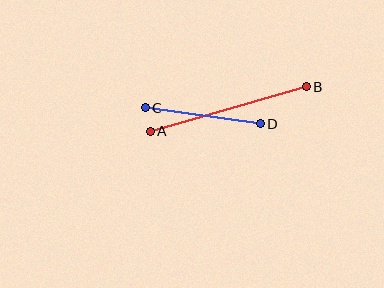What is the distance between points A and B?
The distance is approximately 162 pixels.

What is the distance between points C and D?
The distance is approximately 116 pixels.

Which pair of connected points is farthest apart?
Points A and B are farthest apart.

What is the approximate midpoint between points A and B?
The midpoint is at approximately (228, 109) pixels.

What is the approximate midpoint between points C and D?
The midpoint is at approximately (203, 116) pixels.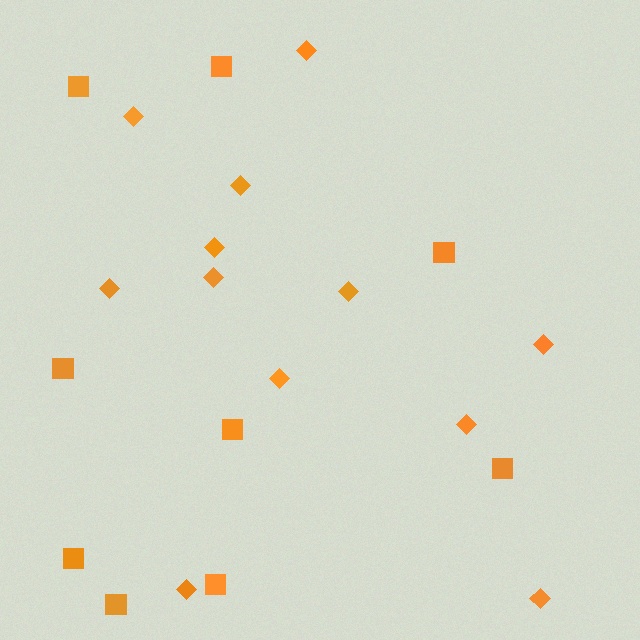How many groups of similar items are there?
There are 2 groups: one group of squares (9) and one group of diamonds (12).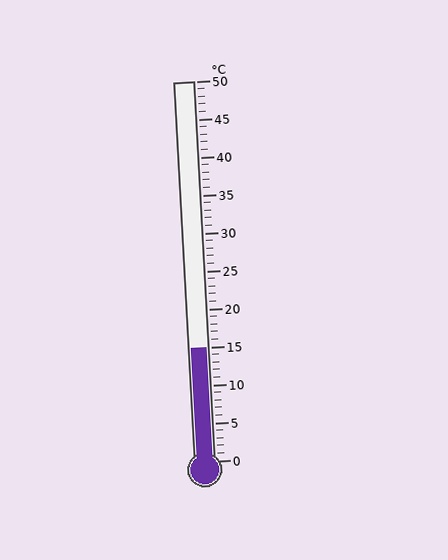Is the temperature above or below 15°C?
The temperature is at 15°C.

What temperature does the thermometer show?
The thermometer shows approximately 15°C.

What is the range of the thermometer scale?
The thermometer scale ranges from 0°C to 50°C.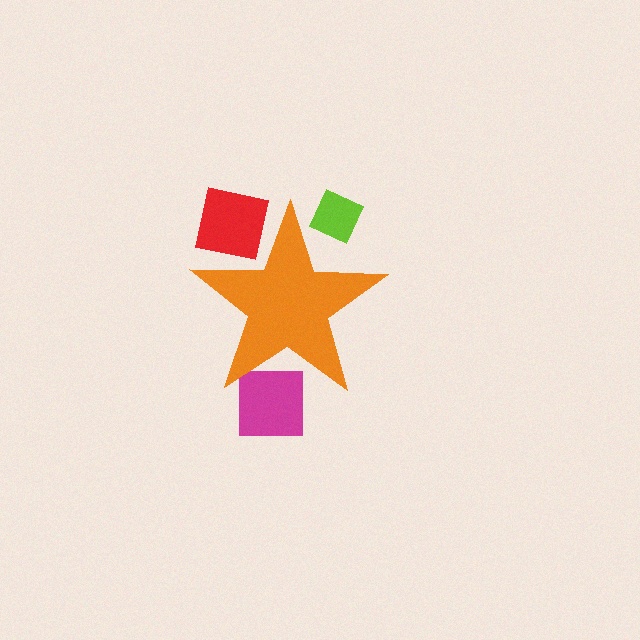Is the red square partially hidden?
Yes, the red square is partially hidden behind the orange star.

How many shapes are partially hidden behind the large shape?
3 shapes are partially hidden.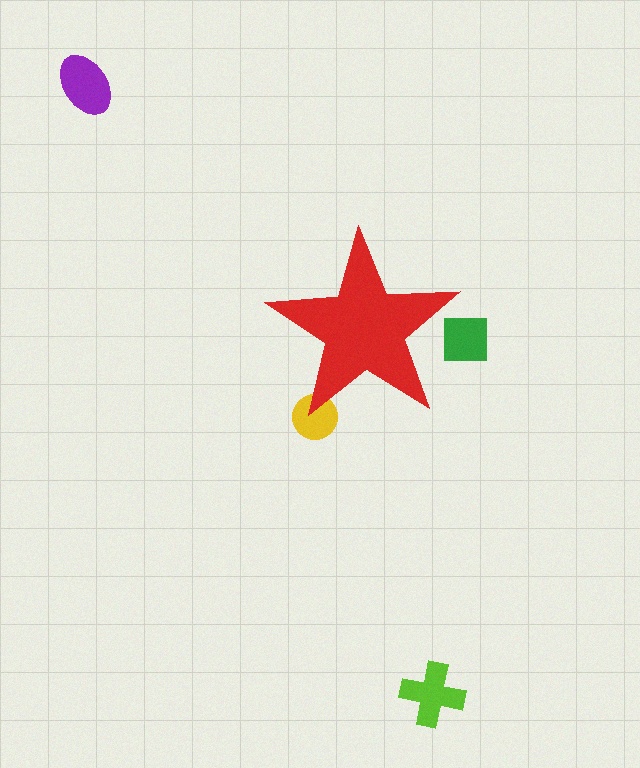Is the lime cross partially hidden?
No, the lime cross is fully visible.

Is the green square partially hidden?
Yes, the green square is partially hidden behind the red star.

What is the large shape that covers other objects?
A red star.